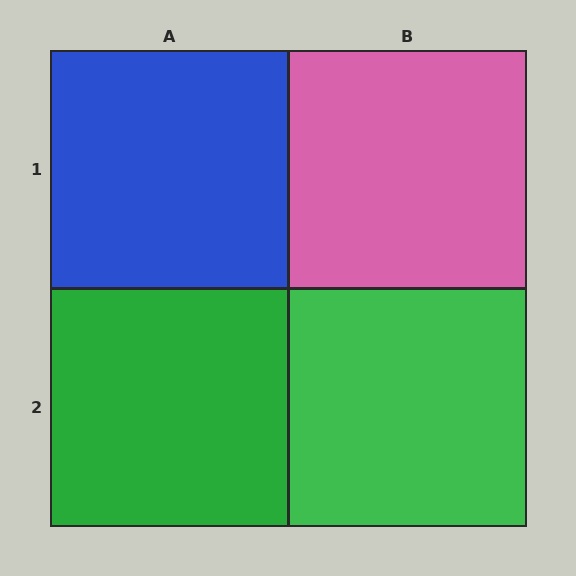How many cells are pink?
1 cell is pink.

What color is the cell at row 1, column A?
Blue.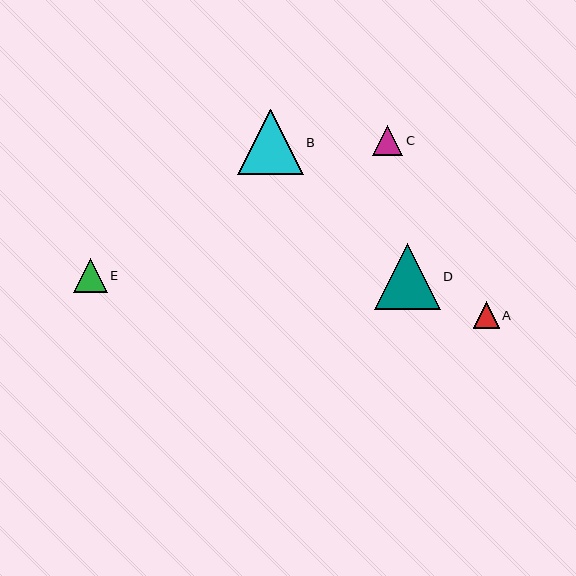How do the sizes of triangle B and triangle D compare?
Triangle B and triangle D are approximately the same size.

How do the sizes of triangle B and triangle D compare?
Triangle B and triangle D are approximately the same size.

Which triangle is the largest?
Triangle B is the largest with a size of approximately 66 pixels.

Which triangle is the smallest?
Triangle A is the smallest with a size of approximately 26 pixels.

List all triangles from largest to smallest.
From largest to smallest: B, D, E, C, A.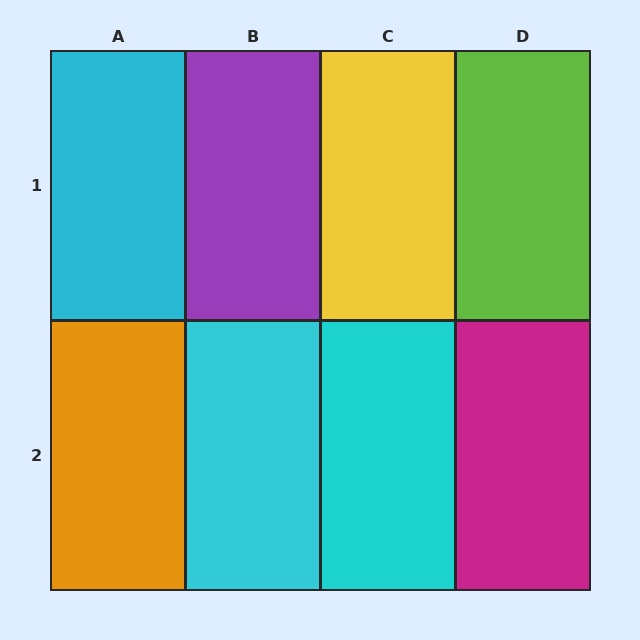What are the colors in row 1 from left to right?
Cyan, purple, yellow, lime.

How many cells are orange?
1 cell is orange.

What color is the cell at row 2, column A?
Orange.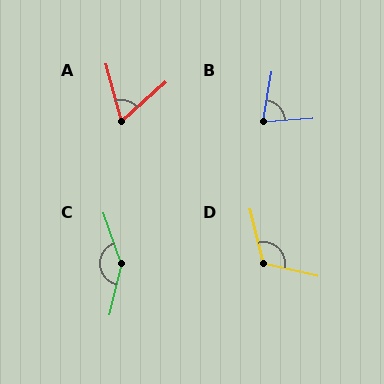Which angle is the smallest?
A, at approximately 63 degrees.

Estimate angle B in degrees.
Approximately 76 degrees.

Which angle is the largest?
C, at approximately 147 degrees.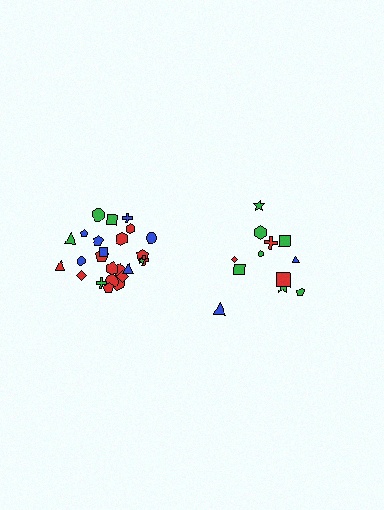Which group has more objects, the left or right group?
The left group.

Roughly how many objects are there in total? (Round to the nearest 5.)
Roughly 35 objects in total.